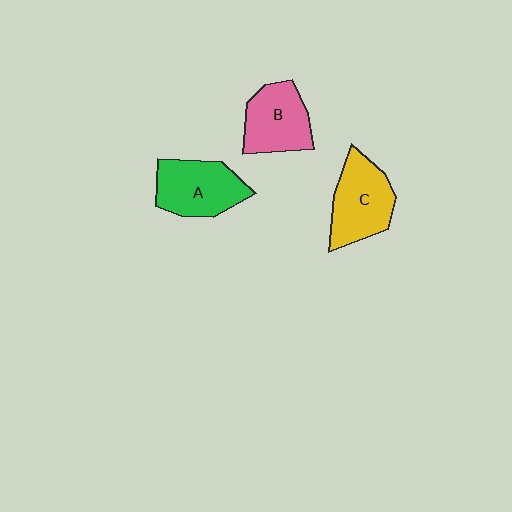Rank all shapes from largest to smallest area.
From largest to smallest: C (yellow), A (green), B (pink).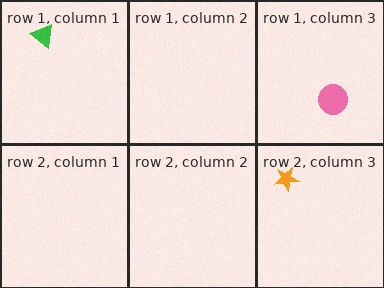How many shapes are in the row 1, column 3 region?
1.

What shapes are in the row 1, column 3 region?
The pink circle.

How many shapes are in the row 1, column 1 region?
1.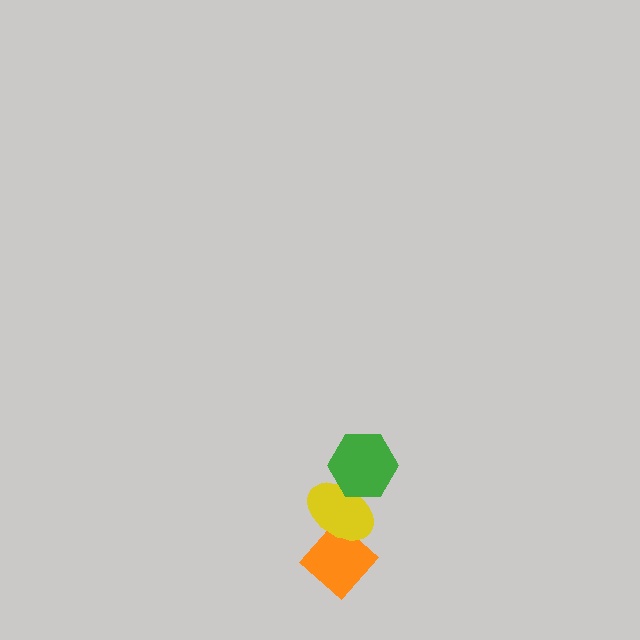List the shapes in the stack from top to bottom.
From top to bottom: the green hexagon, the yellow ellipse, the orange diamond.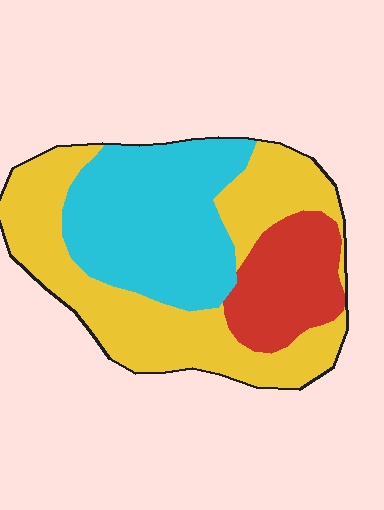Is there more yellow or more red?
Yellow.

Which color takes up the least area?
Red, at roughly 20%.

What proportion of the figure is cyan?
Cyan covers about 35% of the figure.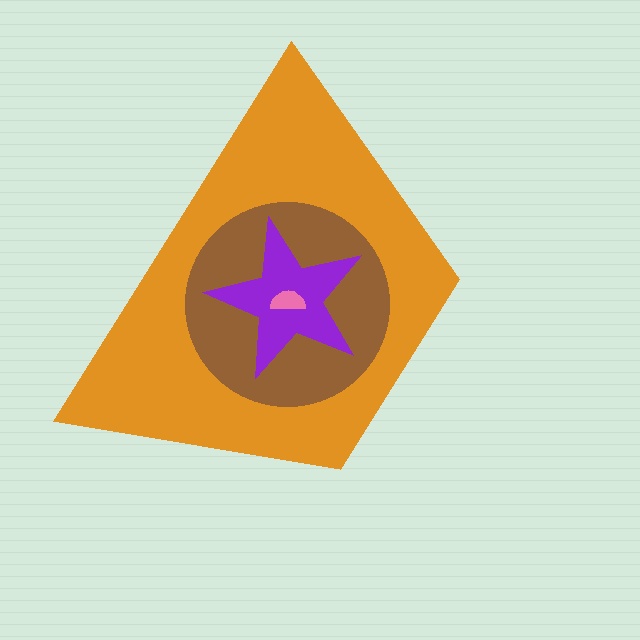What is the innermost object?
The pink semicircle.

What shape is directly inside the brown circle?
The purple star.